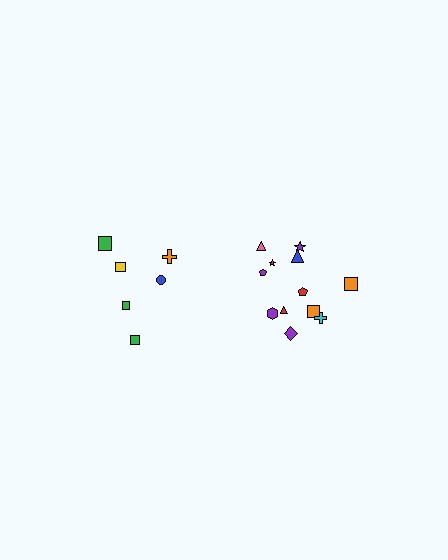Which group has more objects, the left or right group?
The right group.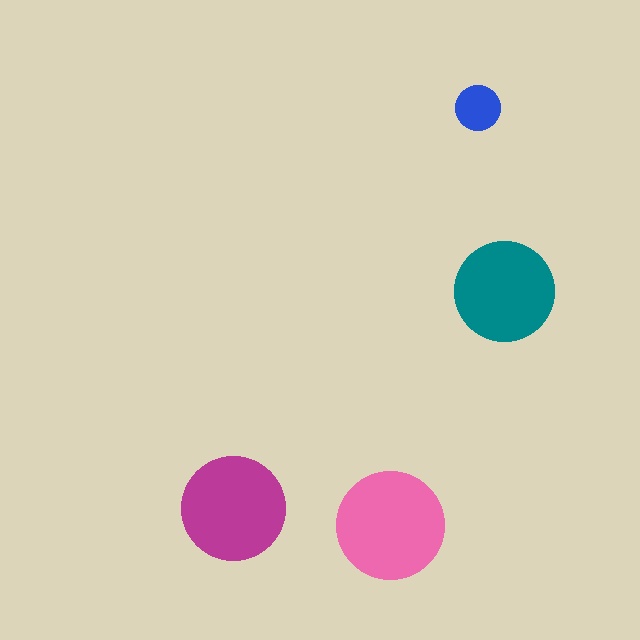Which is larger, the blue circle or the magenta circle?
The magenta one.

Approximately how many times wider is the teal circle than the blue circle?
About 2 times wider.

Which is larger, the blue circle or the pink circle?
The pink one.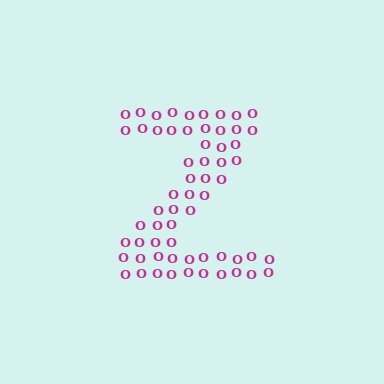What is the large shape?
The large shape is the letter Z.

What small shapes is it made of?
It is made of small letter O's.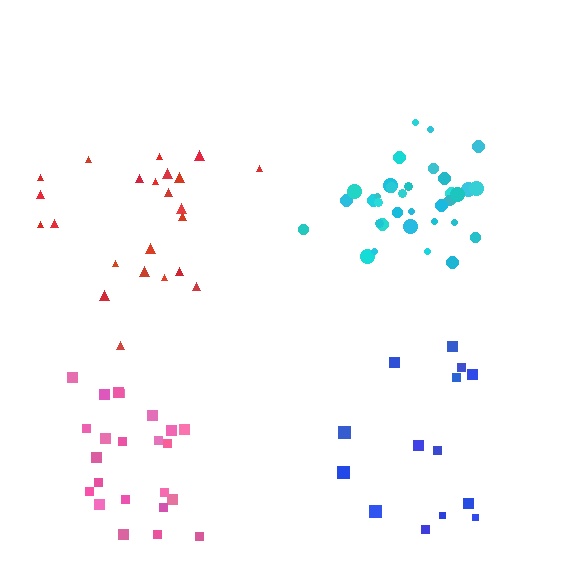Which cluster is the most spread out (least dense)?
Blue.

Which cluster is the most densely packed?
Cyan.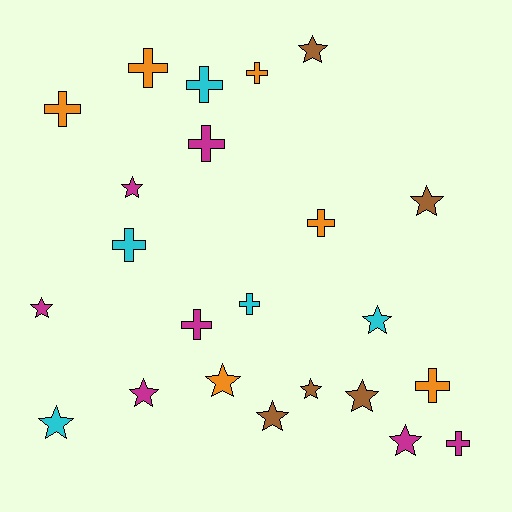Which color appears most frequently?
Magenta, with 7 objects.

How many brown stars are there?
There are 5 brown stars.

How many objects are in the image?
There are 23 objects.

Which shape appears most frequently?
Star, with 12 objects.